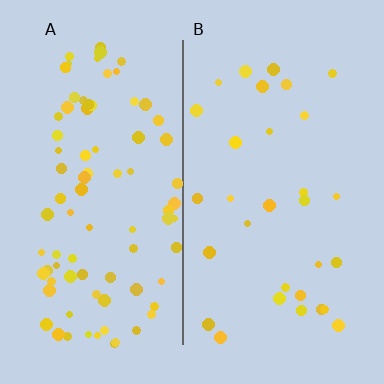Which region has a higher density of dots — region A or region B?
A (the left).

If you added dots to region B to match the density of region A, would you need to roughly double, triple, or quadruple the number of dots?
Approximately triple.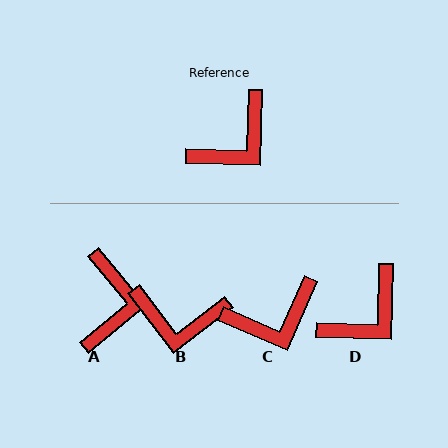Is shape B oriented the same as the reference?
No, it is off by about 51 degrees.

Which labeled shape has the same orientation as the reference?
D.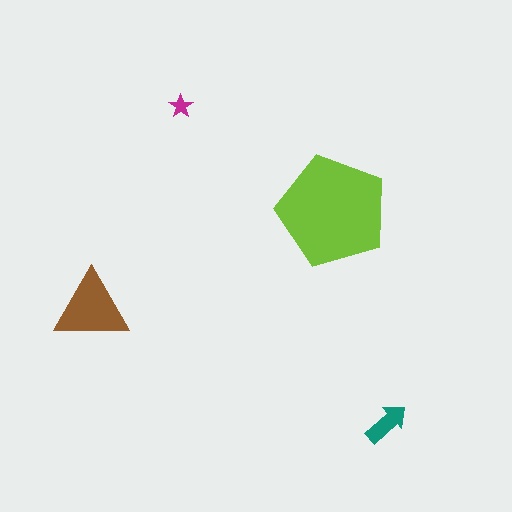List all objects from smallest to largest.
The magenta star, the teal arrow, the brown triangle, the lime pentagon.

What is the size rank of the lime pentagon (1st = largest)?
1st.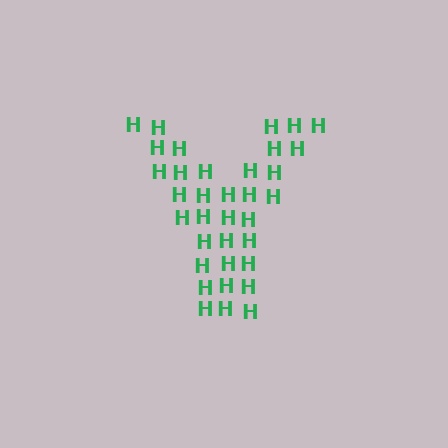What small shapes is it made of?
It is made of small letter H's.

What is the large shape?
The large shape is the letter Y.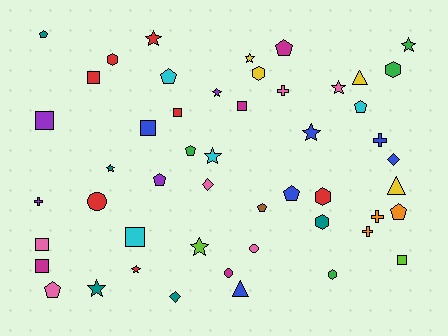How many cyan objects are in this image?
There are 4 cyan objects.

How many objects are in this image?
There are 50 objects.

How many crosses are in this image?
There are 5 crosses.